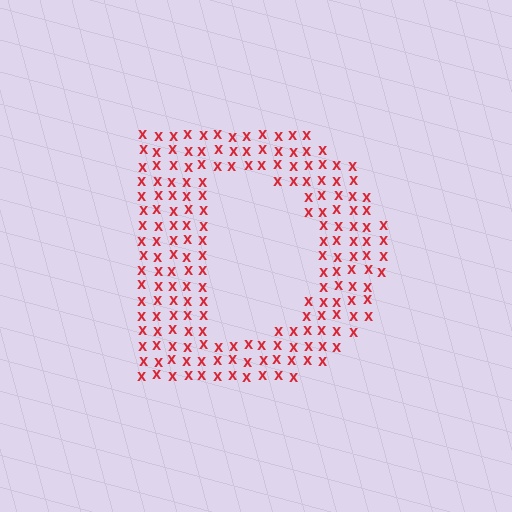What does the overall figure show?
The overall figure shows the letter D.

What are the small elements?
The small elements are letter X's.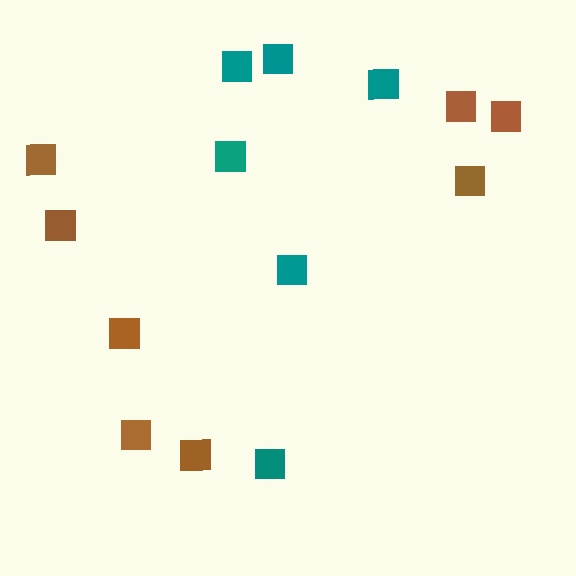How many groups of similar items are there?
There are 2 groups: one group of brown squares (8) and one group of teal squares (6).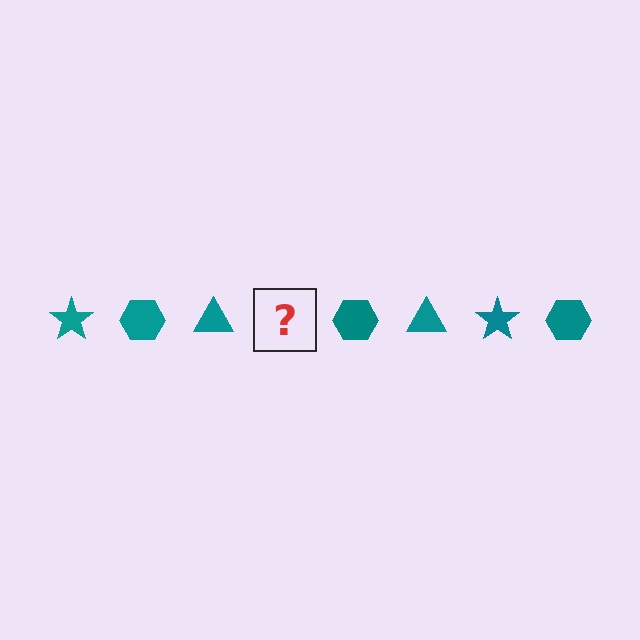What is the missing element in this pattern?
The missing element is a teal star.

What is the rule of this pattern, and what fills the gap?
The rule is that the pattern cycles through star, hexagon, triangle shapes in teal. The gap should be filled with a teal star.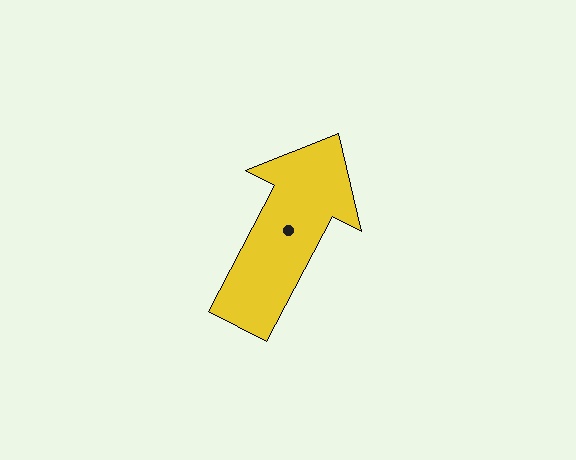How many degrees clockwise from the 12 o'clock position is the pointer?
Approximately 28 degrees.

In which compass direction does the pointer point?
Northeast.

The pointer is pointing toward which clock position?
Roughly 1 o'clock.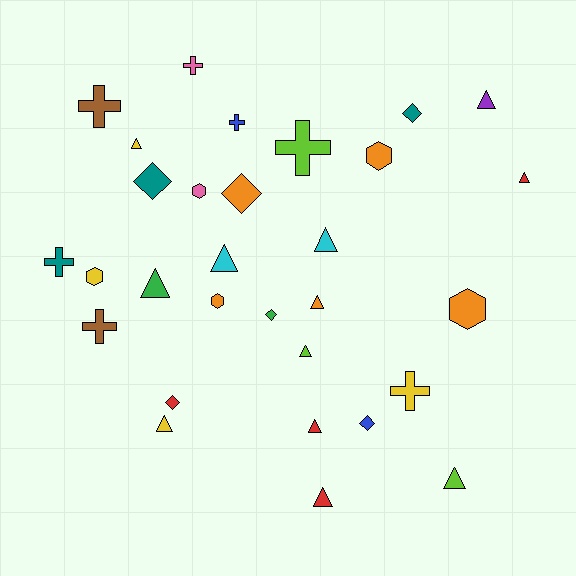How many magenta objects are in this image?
There are no magenta objects.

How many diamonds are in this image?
There are 6 diamonds.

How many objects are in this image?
There are 30 objects.